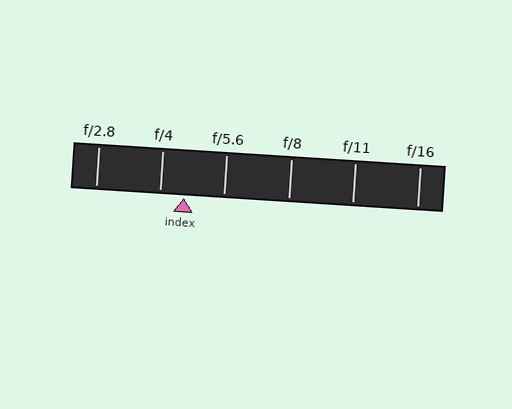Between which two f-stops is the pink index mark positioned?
The index mark is between f/4 and f/5.6.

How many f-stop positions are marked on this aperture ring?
There are 6 f-stop positions marked.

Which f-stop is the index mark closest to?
The index mark is closest to f/4.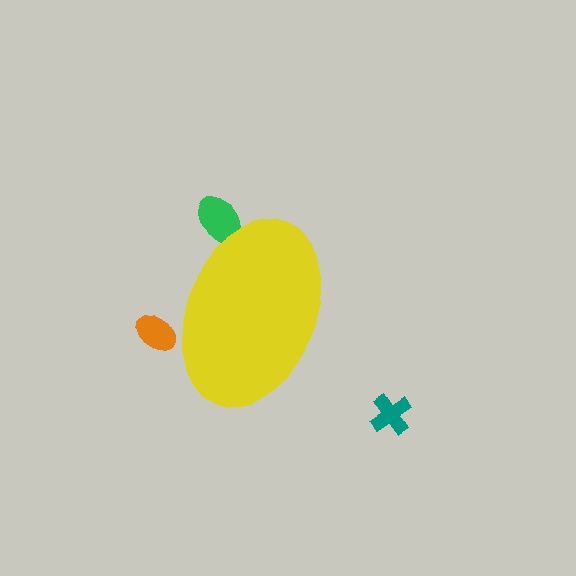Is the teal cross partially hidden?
No, the teal cross is fully visible.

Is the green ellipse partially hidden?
Yes, the green ellipse is partially hidden behind the yellow ellipse.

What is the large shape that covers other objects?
A yellow ellipse.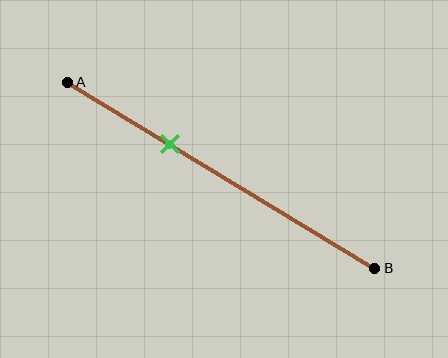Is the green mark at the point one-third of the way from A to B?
Yes, the mark is approximately at the one-third point.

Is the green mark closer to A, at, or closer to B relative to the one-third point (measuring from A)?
The green mark is approximately at the one-third point of segment AB.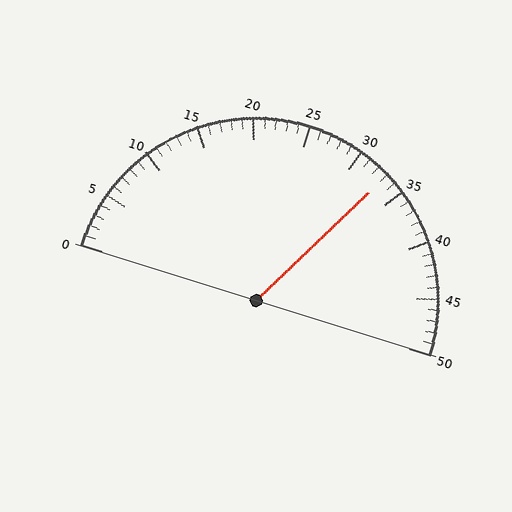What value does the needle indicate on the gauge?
The needle indicates approximately 33.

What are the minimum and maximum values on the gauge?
The gauge ranges from 0 to 50.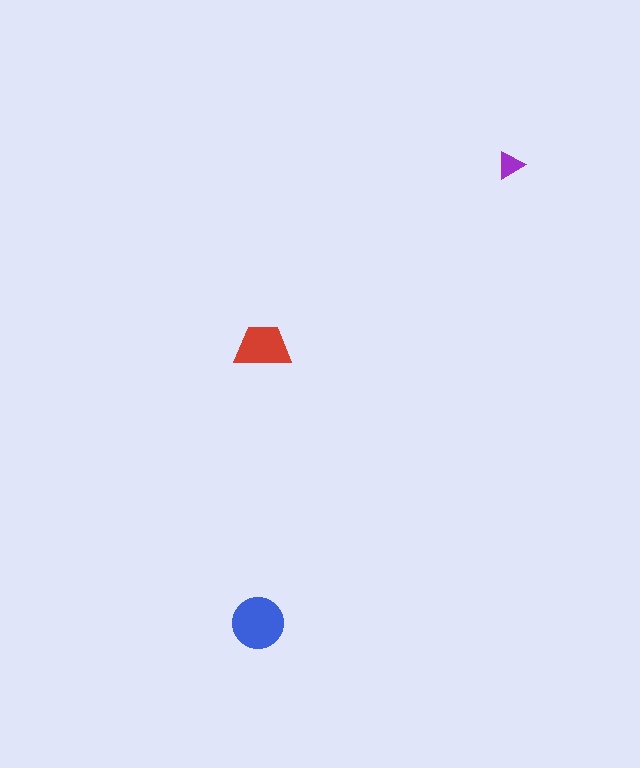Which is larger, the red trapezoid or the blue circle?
The blue circle.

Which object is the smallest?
The purple triangle.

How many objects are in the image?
There are 3 objects in the image.